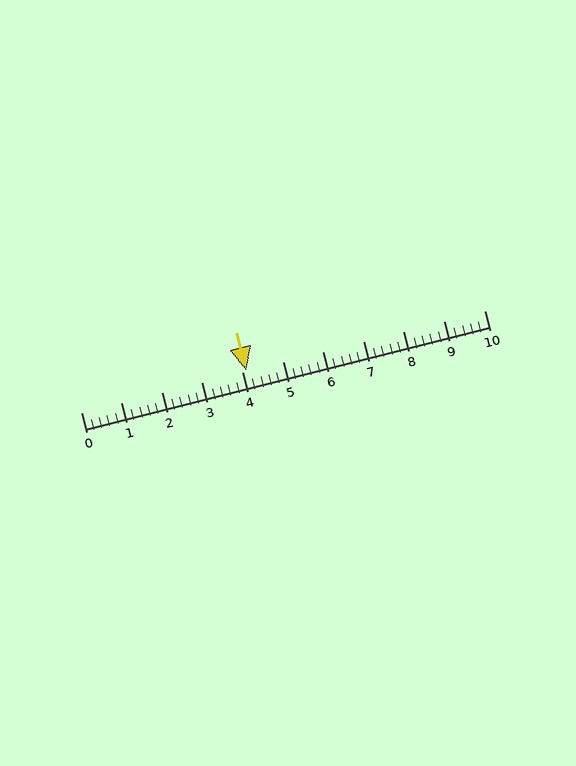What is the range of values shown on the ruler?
The ruler shows values from 0 to 10.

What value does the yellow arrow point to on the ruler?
The yellow arrow points to approximately 4.1.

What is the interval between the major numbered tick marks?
The major tick marks are spaced 1 units apart.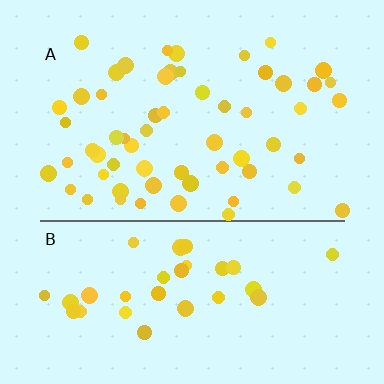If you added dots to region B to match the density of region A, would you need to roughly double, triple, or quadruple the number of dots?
Approximately double.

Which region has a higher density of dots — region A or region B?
A (the top).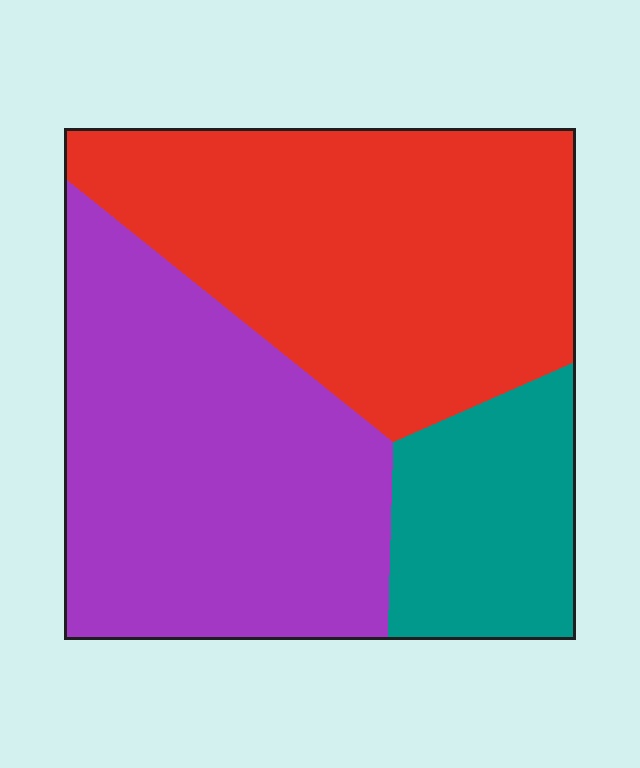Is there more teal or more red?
Red.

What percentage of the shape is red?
Red takes up about two fifths (2/5) of the shape.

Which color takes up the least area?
Teal, at roughly 15%.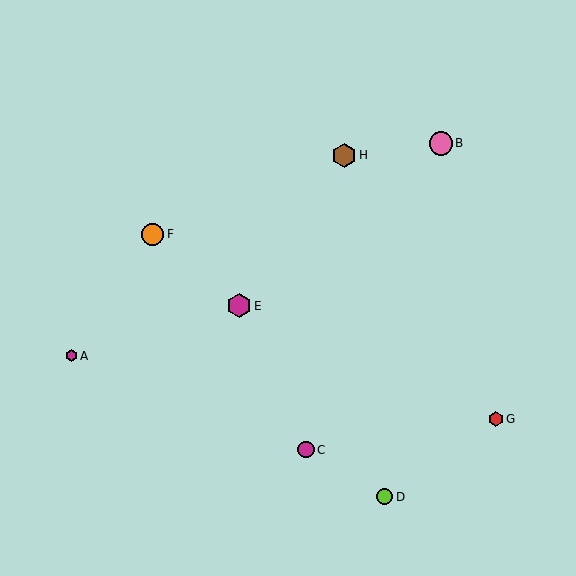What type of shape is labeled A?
Shape A is a magenta hexagon.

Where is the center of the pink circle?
The center of the pink circle is at (441, 143).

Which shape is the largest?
The magenta hexagon (labeled E) is the largest.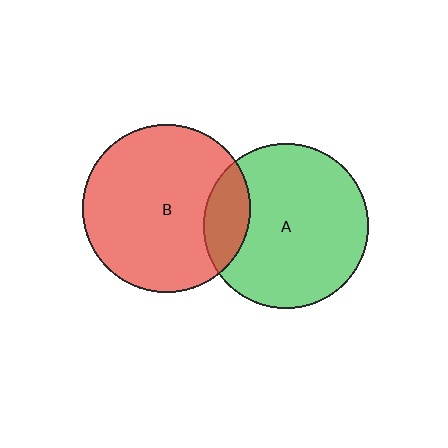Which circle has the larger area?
Circle B (red).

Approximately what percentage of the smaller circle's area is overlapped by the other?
Approximately 15%.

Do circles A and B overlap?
Yes.